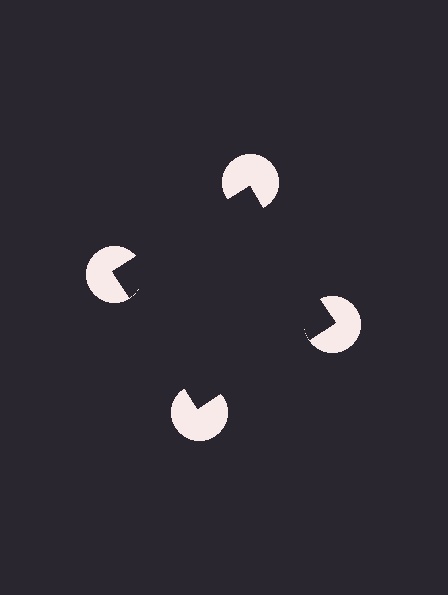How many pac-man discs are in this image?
There are 4 — one at each vertex of the illusory square.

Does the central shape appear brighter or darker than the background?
It typically appears slightly darker than the background, even though no actual brightness change is drawn.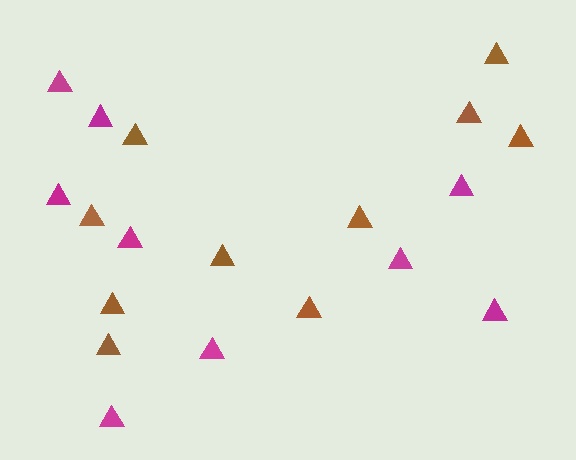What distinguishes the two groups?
There are 2 groups: one group of magenta triangles (9) and one group of brown triangles (10).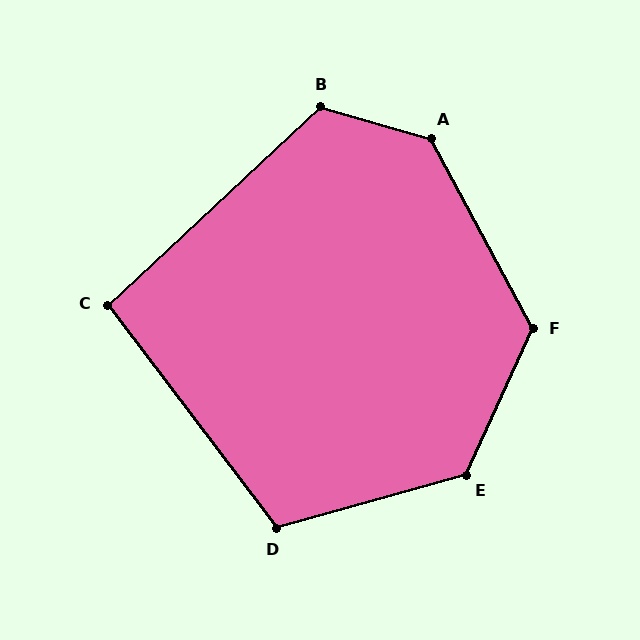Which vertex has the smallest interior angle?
C, at approximately 96 degrees.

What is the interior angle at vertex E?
Approximately 130 degrees (obtuse).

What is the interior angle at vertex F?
Approximately 127 degrees (obtuse).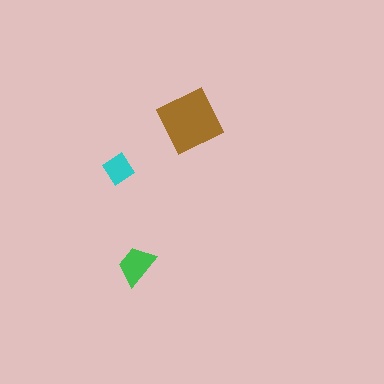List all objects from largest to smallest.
The brown square, the green trapezoid, the cyan diamond.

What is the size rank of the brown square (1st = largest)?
1st.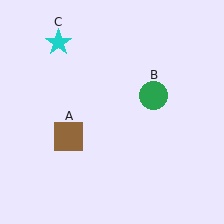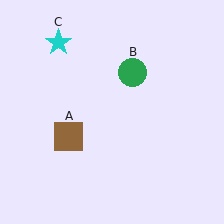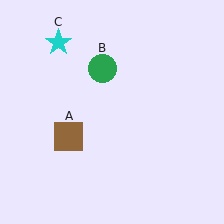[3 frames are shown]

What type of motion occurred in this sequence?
The green circle (object B) rotated counterclockwise around the center of the scene.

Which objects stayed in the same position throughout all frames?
Brown square (object A) and cyan star (object C) remained stationary.